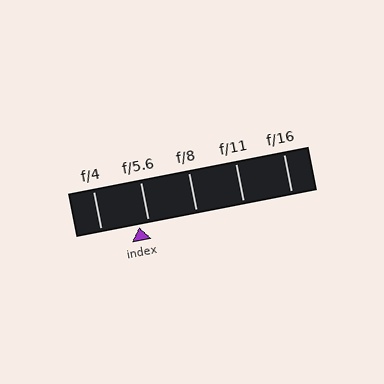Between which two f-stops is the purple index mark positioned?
The index mark is between f/4 and f/5.6.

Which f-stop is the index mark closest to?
The index mark is closest to f/5.6.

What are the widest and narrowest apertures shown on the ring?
The widest aperture shown is f/4 and the narrowest is f/16.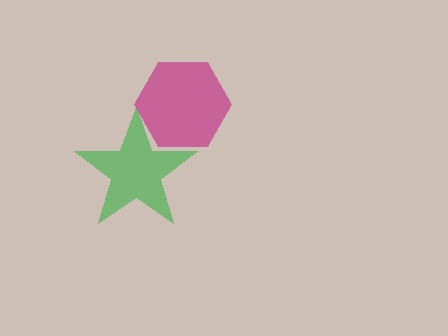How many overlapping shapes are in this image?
There are 2 overlapping shapes in the image.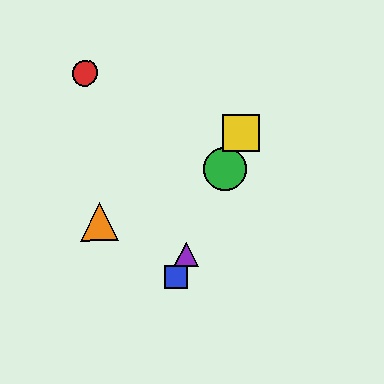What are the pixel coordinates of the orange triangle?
The orange triangle is at (100, 222).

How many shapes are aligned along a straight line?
4 shapes (the blue square, the green circle, the yellow square, the purple triangle) are aligned along a straight line.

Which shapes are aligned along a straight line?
The blue square, the green circle, the yellow square, the purple triangle are aligned along a straight line.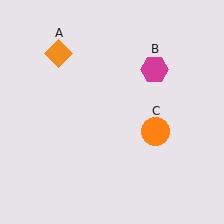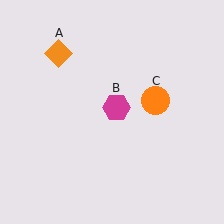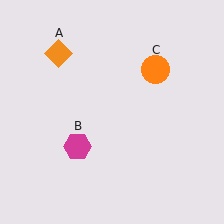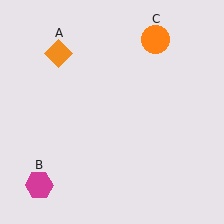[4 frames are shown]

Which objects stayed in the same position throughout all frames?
Orange diamond (object A) remained stationary.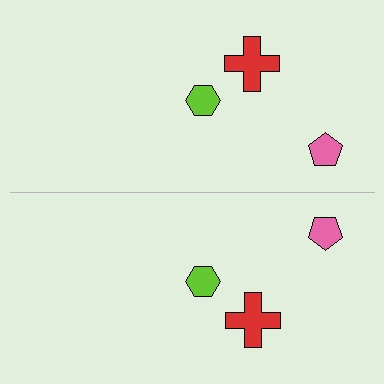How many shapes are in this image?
There are 6 shapes in this image.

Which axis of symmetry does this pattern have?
The pattern has a horizontal axis of symmetry running through the center of the image.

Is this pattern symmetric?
Yes, this pattern has bilateral (reflection) symmetry.